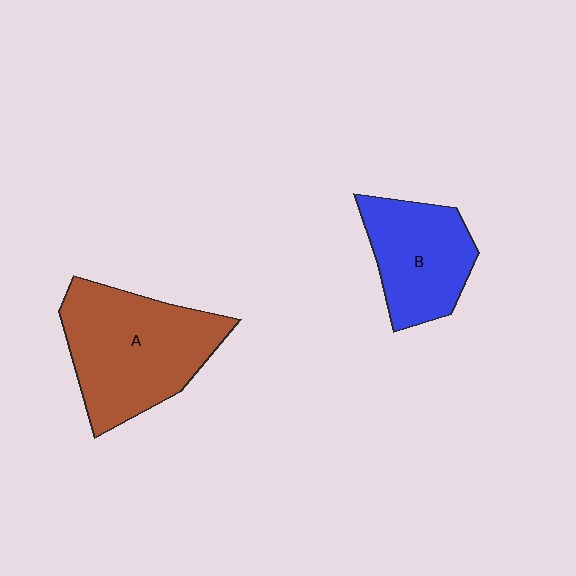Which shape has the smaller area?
Shape B (blue).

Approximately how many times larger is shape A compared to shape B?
Approximately 1.5 times.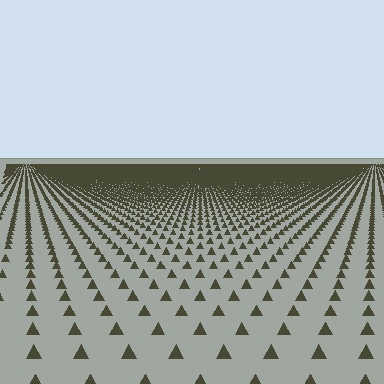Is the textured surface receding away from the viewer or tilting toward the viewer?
The surface is receding away from the viewer. Texture elements get smaller and denser toward the top.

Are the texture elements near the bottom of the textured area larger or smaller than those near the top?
Larger. Near the bottom, elements are closer to the viewer and appear at a bigger on-screen size.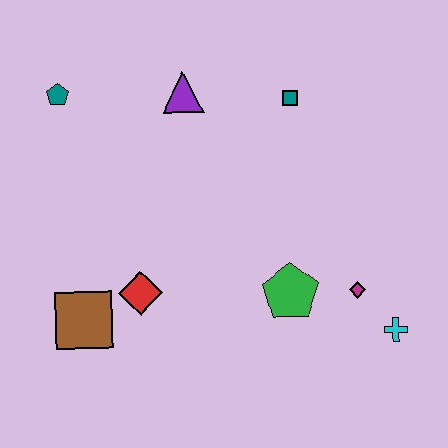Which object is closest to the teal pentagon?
The purple triangle is closest to the teal pentagon.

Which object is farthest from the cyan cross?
The teal pentagon is farthest from the cyan cross.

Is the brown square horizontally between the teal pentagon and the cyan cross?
Yes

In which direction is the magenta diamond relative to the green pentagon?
The magenta diamond is to the right of the green pentagon.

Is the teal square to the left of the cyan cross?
Yes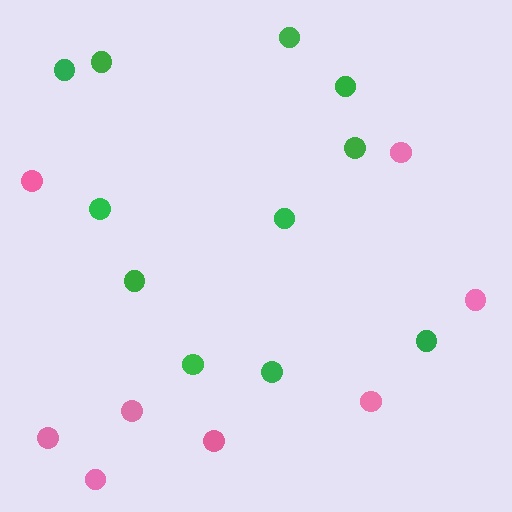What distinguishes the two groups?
There are 2 groups: one group of green circles (11) and one group of pink circles (8).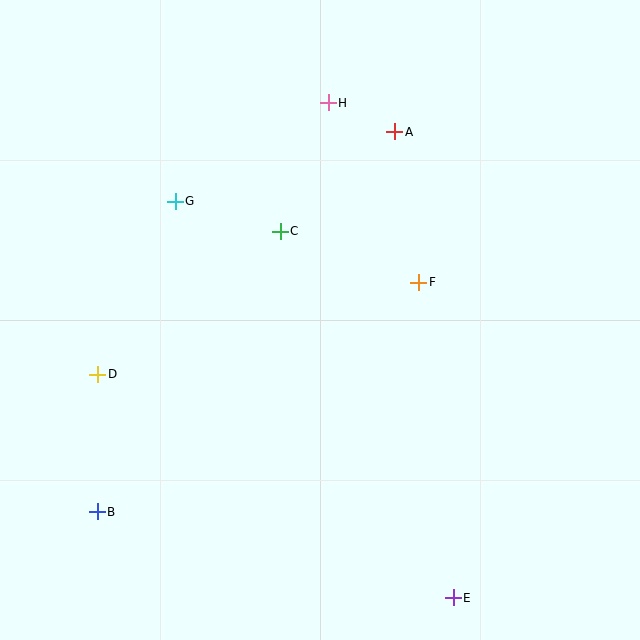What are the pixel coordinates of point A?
Point A is at (395, 132).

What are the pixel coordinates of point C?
Point C is at (280, 231).